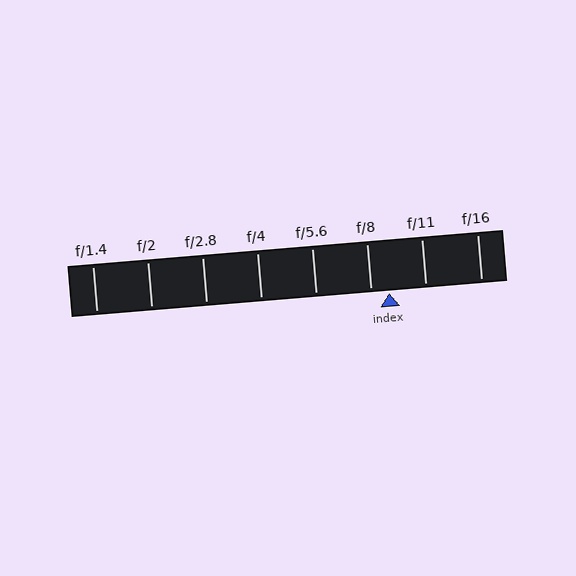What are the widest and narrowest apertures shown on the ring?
The widest aperture shown is f/1.4 and the narrowest is f/16.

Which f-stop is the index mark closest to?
The index mark is closest to f/8.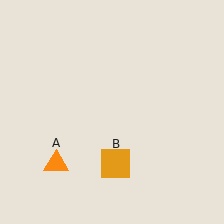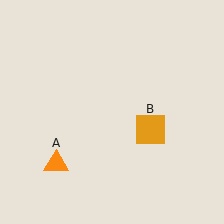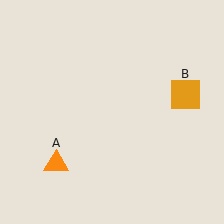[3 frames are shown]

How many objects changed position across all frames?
1 object changed position: orange square (object B).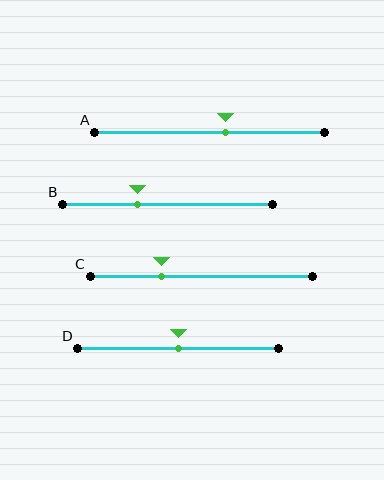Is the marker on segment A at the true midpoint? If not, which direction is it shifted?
No, the marker on segment A is shifted to the right by about 7% of the segment length.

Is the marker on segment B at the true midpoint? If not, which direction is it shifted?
No, the marker on segment B is shifted to the left by about 14% of the segment length.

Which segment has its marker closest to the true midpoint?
Segment D has its marker closest to the true midpoint.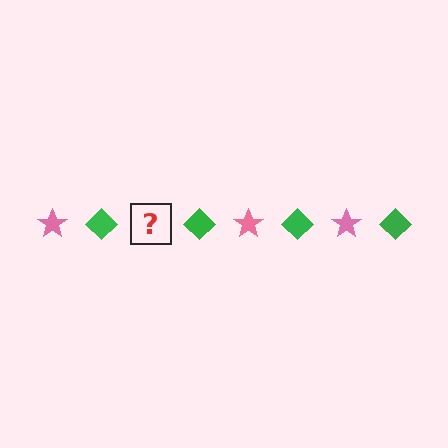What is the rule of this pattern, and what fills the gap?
The rule is that the pattern alternates between pink star and green diamond. The gap should be filled with a pink star.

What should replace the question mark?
The question mark should be replaced with a pink star.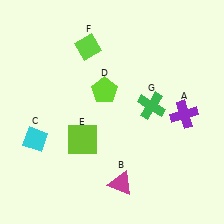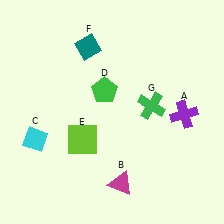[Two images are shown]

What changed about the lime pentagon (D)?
In Image 1, D is lime. In Image 2, it changed to green.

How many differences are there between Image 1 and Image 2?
There are 2 differences between the two images.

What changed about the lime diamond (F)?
In Image 1, F is lime. In Image 2, it changed to teal.